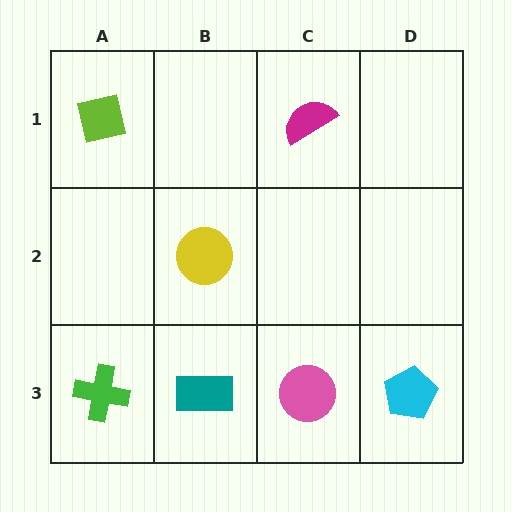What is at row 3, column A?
A green cross.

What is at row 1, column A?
A lime square.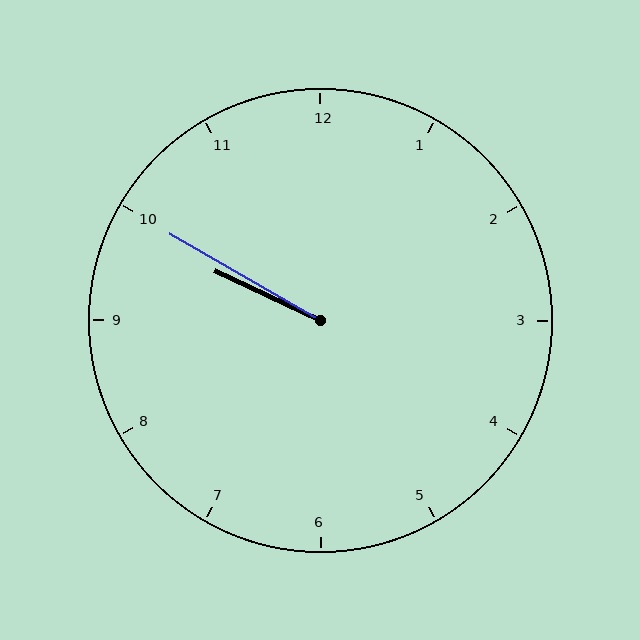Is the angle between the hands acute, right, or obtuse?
It is acute.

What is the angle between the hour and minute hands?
Approximately 5 degrees.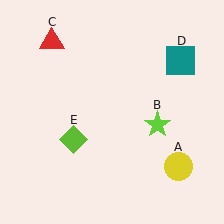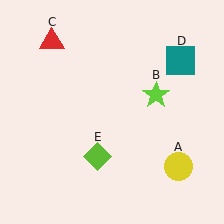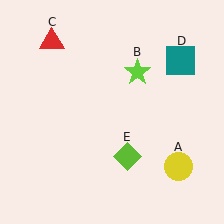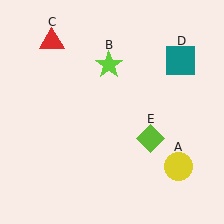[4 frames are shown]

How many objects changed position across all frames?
2 objects changed position: lime star (object B), lime diamond (object E).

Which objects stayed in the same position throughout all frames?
Yellow circle (object A) and red triangle (object C) and teal square (object D) remained stationary.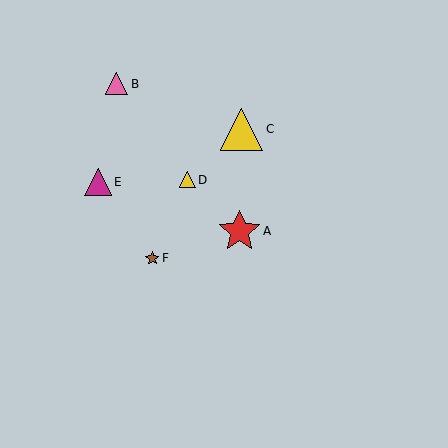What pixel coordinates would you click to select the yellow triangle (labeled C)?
Click at (242, 129) to select the yellow triangle C.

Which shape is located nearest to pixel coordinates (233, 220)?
The red star (labeled A) at (240, 231) is nearest to that location.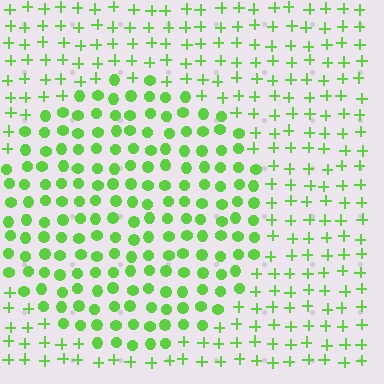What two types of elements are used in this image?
The image uses circles inside the circle region and plus signs outside it.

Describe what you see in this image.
The image is filled with small lime elements arranged in a uniform grid. A circle-shaped region contains circles, while the surrounding area contains plus signs. The boundary is defined purely by the change in element shape.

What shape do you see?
I see a circle.